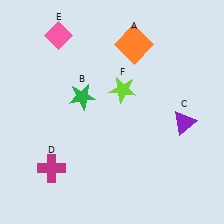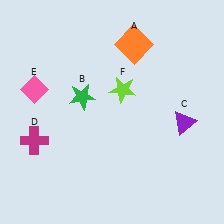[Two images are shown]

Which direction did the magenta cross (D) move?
The magenta cross (D) moved up.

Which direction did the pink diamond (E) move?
The pink diamond (E) moved down.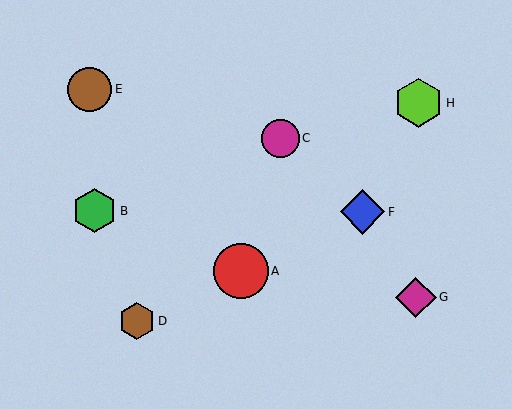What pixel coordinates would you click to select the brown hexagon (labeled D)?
Click at (137, 321) to select the brown hexagon D.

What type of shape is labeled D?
Shape D is a brown hexagon.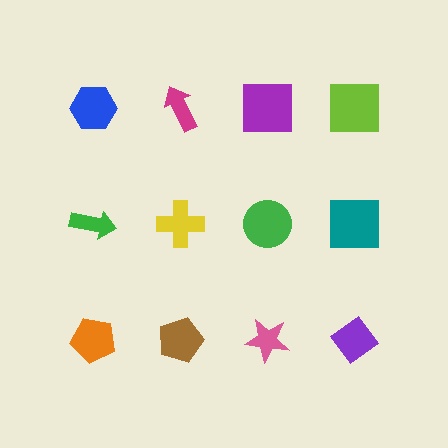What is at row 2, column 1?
A green arrow.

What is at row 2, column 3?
A green circle.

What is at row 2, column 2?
A yellow cross.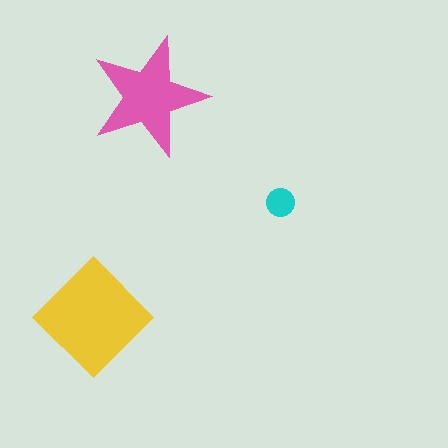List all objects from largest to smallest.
The yellow diamond, the pink star, the cyan circle.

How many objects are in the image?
There are 3 objects in the image.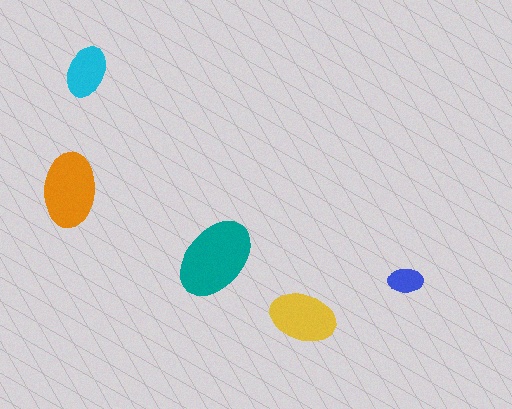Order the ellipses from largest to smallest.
the teal one, the orange one, the yellow one, the cyan one, the blue one.